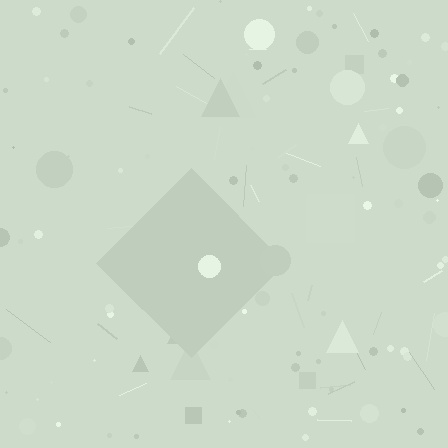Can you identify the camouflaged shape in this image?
The camouflaged shape is a diamond.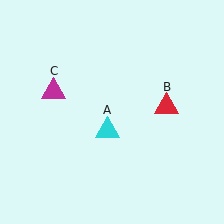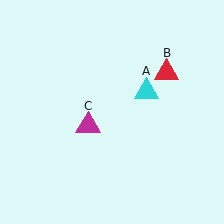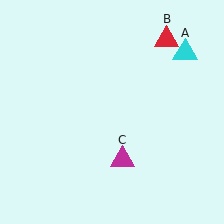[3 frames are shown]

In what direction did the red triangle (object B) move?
The red triangle (object B) moved up.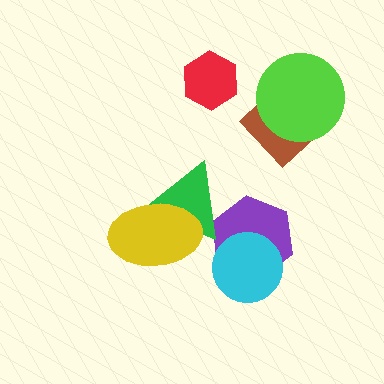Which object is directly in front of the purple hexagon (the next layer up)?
The cyan circle is directly in front of the purple hexagon.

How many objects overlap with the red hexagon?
0 objects overlap with the red hexagon.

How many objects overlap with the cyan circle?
1 object overlaps with the cyan circle.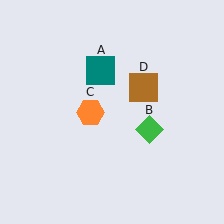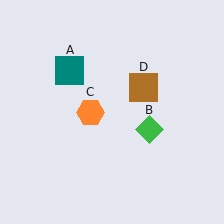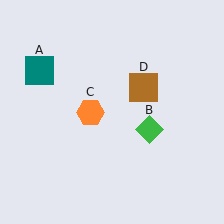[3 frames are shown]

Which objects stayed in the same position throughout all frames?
Green diamond (object B) and orange hexagon (object C) and brown square (object D) remained stationary.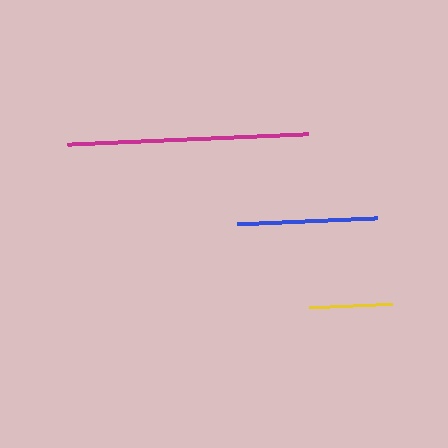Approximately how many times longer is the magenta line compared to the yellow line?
The magenta line is approximately 2.9 times the length of the yellow line.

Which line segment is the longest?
The magenta line is the longest at approximately 241 pixels.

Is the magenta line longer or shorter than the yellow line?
The magenta line is longer than the yellow line.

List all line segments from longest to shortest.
From longest to shortest: magenta, blue, yellow.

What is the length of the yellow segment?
The yellow segment is approximately 83 pixels long.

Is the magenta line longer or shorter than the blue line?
The magenta line is longer than the blue line.